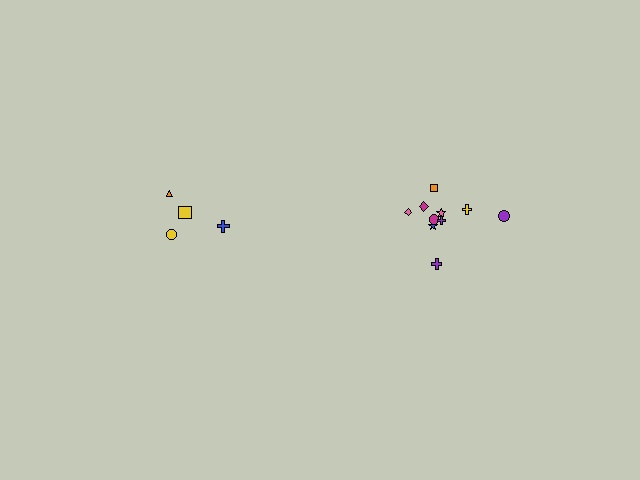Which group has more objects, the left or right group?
The right group.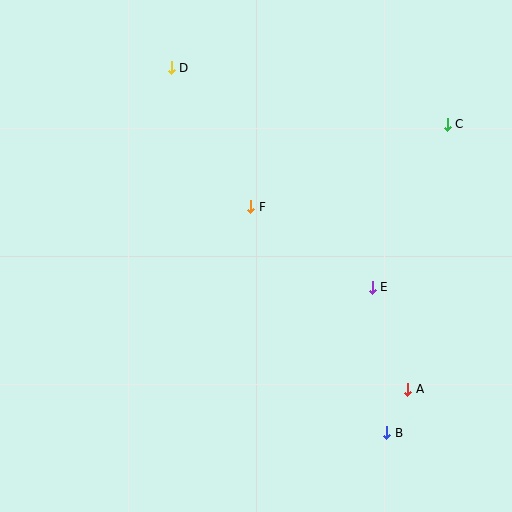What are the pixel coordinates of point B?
Point B is at (387, 433).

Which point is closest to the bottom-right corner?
Point B is closest to the bottom-right corner.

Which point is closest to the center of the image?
Point F at (251, 207) is closest to the center.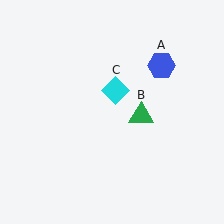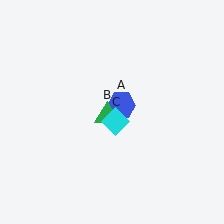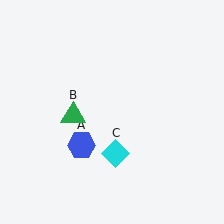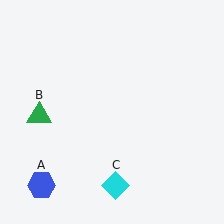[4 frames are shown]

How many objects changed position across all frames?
3 objects changed position: blue hexagon (object A), green triangle (object B), cyan diamond (object C).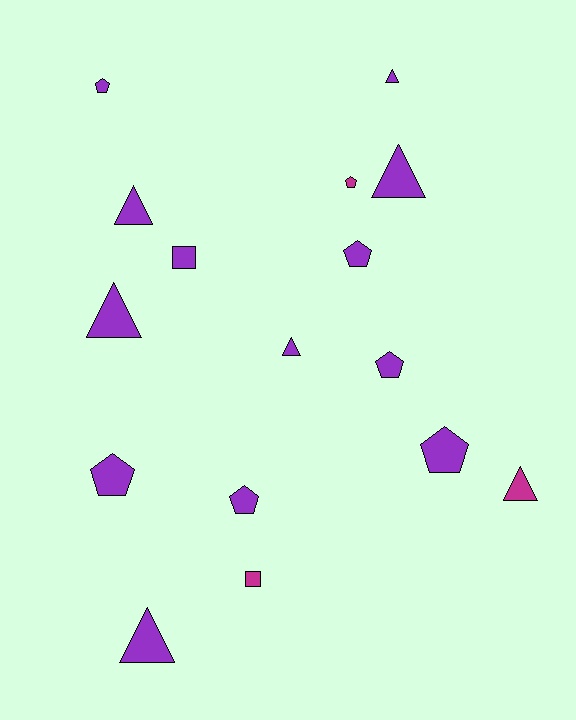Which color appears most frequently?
Purple, with 13 objects.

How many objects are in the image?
There are 16 objects.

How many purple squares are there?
There is 1 purple square.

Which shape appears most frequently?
Pentagon, with 7 objects.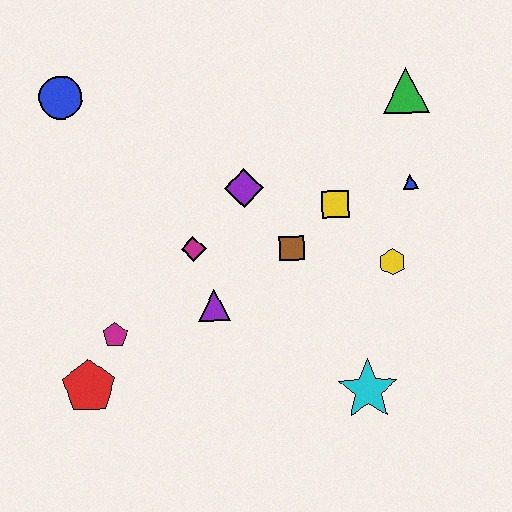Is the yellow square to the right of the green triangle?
No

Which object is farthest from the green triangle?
The red pentagon is farthest from the green triangle.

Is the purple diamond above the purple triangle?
Yes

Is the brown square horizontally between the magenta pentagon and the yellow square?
Yes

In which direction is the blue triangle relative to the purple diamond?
The blue triangle is to the right of the purple diamond.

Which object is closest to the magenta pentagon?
The red pentagon is closest to the magenta pentagon.